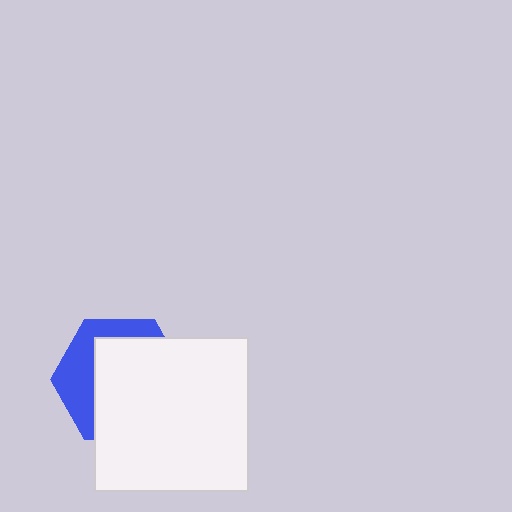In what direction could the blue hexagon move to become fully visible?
The blue hexagon could move toward the upper-left. That would shift it out from behind the white square entirely.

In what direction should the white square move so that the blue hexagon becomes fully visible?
The white square should move toward the lower-right. That is the shortest direction to clear the overlap and leave the blue hexagon fully visible.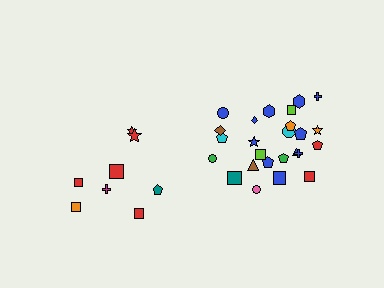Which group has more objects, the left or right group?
The right group.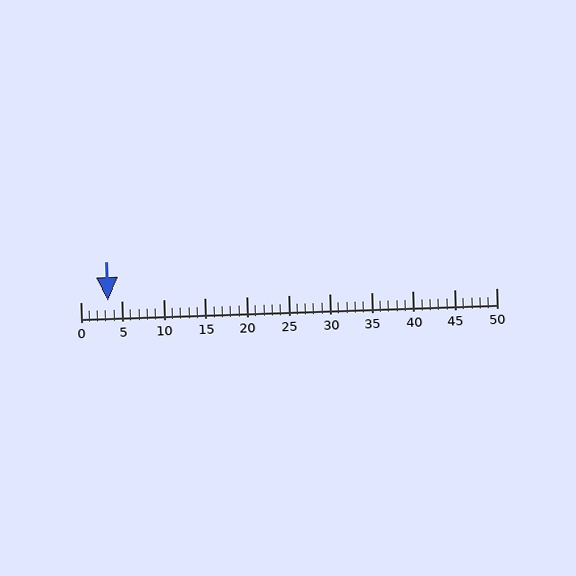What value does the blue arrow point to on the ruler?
The blue arrow points to approximately 3.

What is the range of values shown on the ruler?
The ruler shows values from 0 to 50.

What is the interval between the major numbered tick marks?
The major tick marks are spaced 5 units apart.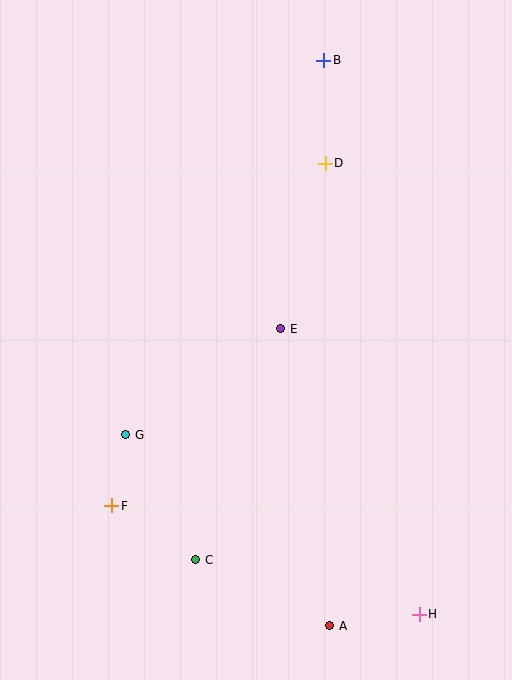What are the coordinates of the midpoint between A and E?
The midpoint between A and E is at (305, 477).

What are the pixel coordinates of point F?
Point F is at (112, 506).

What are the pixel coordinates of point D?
Point D is at (325, 163).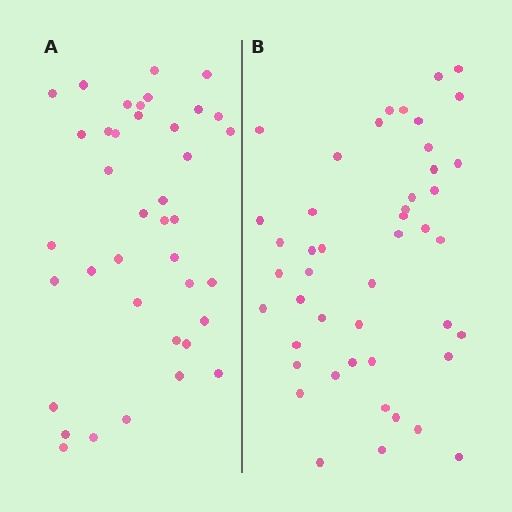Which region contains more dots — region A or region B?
Region B (the right region) has more dots.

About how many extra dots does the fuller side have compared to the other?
Region B has roughly 8 or so more dots than region A.